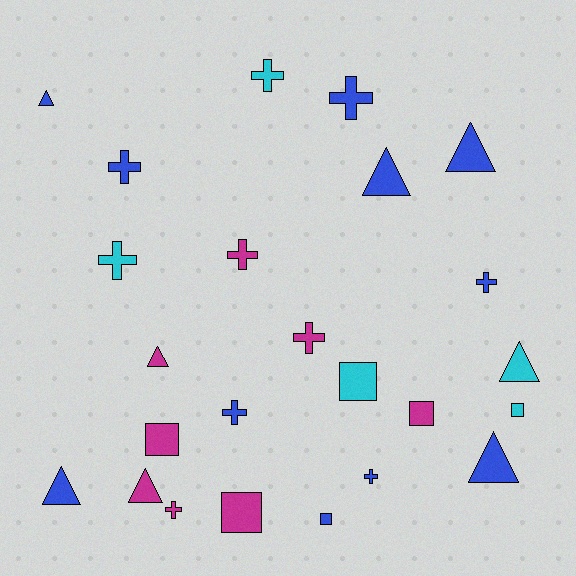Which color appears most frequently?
Blue, with 11 objects.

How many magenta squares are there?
There are 3 magenta squares.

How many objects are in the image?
There are 24 objects.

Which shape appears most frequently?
Cross, with 10 objects.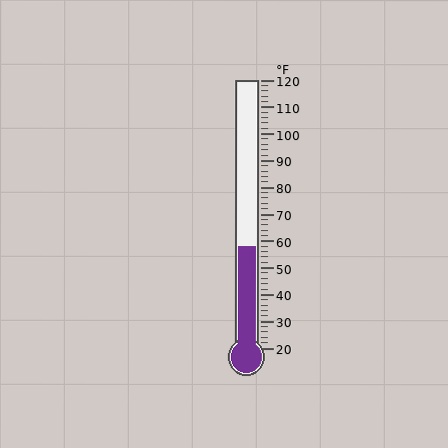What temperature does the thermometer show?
The thermometer shows approximately 58°F.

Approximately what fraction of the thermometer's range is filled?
The thermometer is filled to approximately 40% of its range.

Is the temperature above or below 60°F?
The temperature is below 60°F.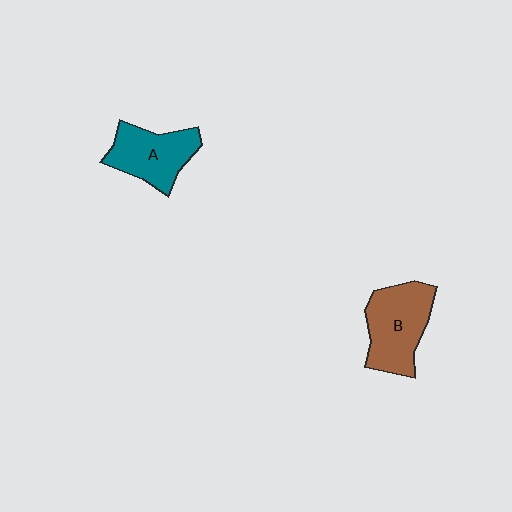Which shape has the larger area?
Shape B (brown).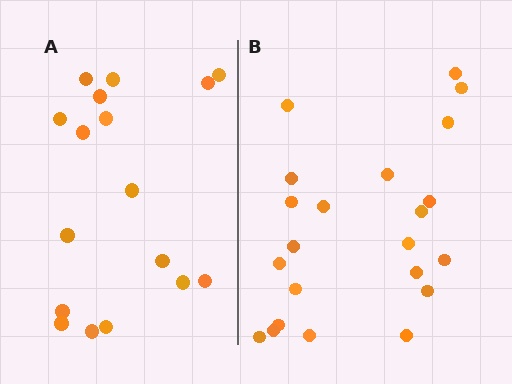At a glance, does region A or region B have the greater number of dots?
Region B (the right region) has more dots.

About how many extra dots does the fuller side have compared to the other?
Region B has about 5 more dots than region A.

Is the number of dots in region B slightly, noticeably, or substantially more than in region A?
Region B has noticeably more, but not dramatically so. The ratio is roughly 1.3 to 1.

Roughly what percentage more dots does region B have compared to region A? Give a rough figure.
About 30% more.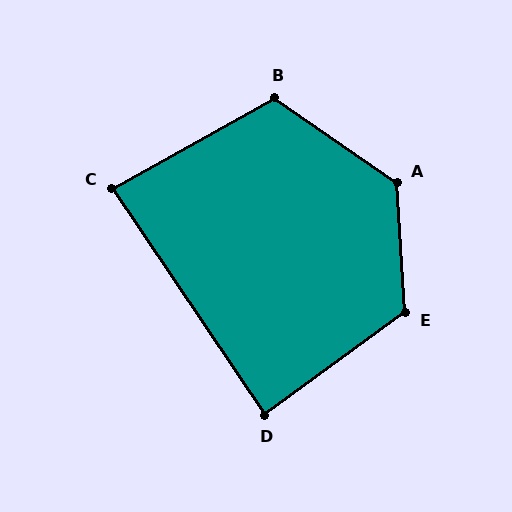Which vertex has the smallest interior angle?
C, at approximately 85 degrees.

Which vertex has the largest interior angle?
A, at approximately 128 degrees.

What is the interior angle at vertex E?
Approximately 123 degrees (obtuse).